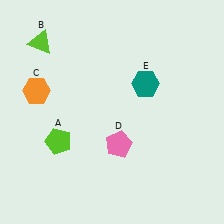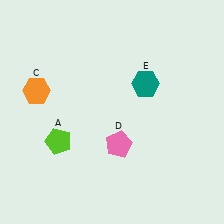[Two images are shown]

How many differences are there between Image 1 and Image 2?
There is 1 difference between the two images.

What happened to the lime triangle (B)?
The lime triangle (B) was removed in Image 2. It was in the top-left area of Image 1.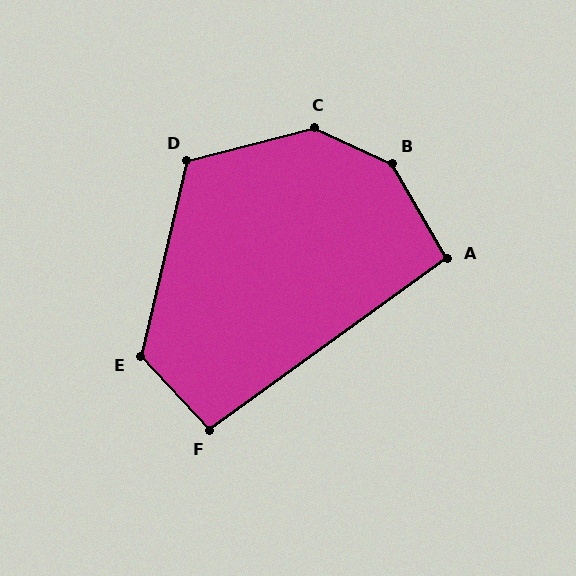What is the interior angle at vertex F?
Approximately 97 degrees (obtuse).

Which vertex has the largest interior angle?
B, at approximately 145 degrees.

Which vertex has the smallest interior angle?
A, at approximately 96 degrees.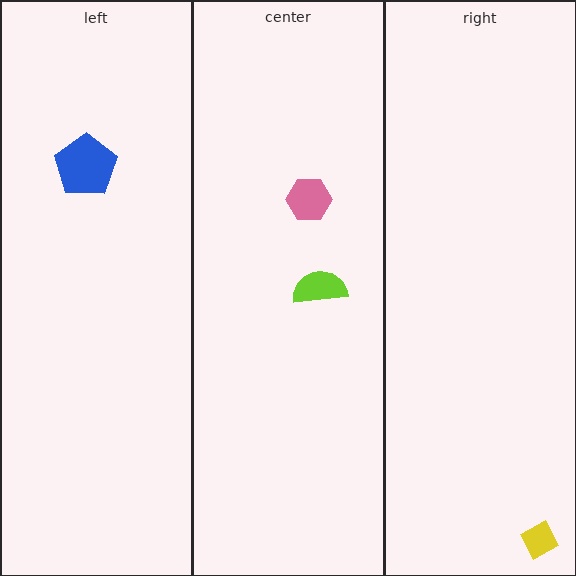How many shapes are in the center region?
2.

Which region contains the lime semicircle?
The center region.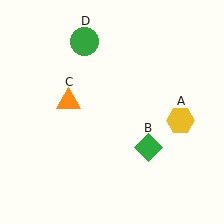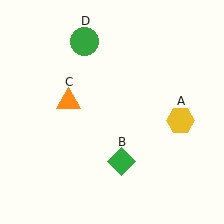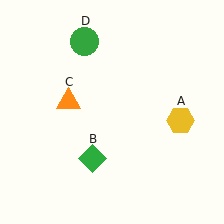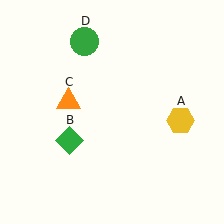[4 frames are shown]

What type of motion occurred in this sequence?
The green diamond (object B) rotated clockwise around the center of the scene.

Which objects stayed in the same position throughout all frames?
Yellow hexagon (object A) and orange triangle (object C) and green circle (object D) remained stationary.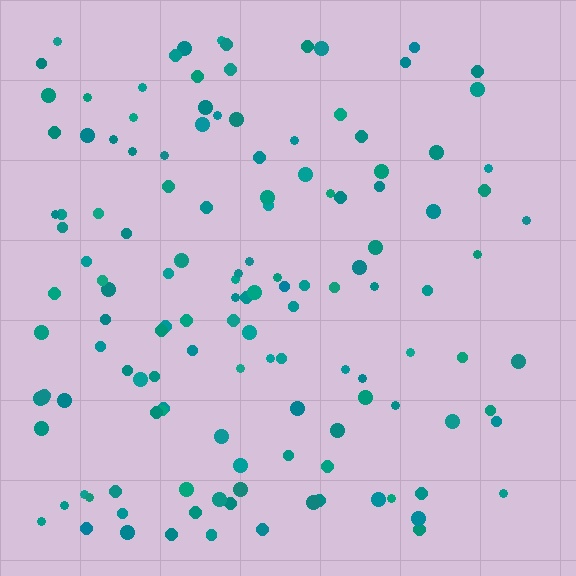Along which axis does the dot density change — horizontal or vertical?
Horizontal.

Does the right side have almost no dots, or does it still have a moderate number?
Still a moderate number, just noticeably fewer than the left.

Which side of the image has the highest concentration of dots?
The left.